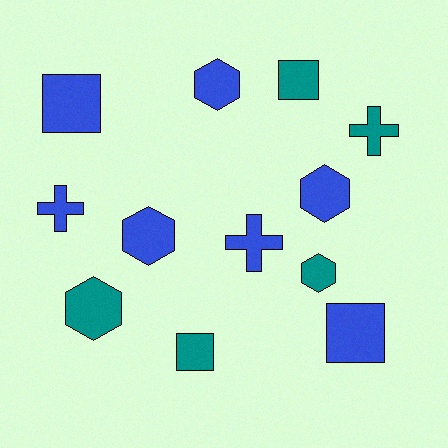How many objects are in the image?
There are 12 objects.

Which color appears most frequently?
Blue, with 7 objects.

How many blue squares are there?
There are 2 blue squares.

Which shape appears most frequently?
Hexagon, with 5 objects.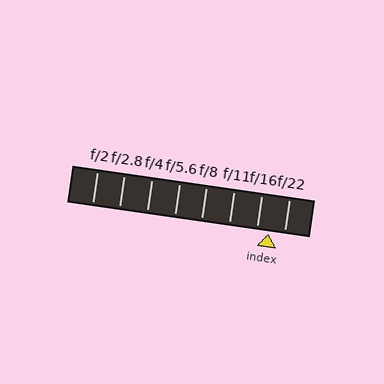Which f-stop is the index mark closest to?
The index mark is closest to f/16.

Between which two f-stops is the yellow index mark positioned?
The index mark is between f/16 and f/22.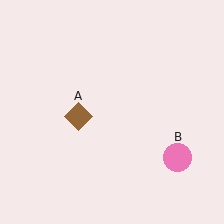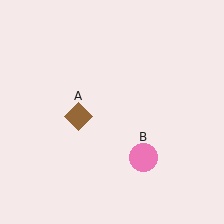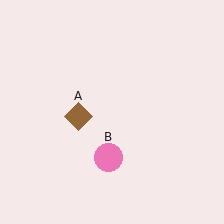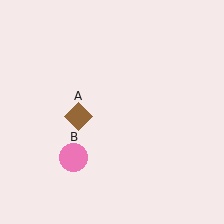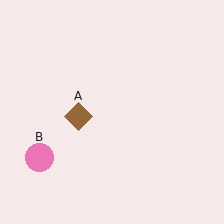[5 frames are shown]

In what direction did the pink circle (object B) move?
The pink circle (object B) moved left.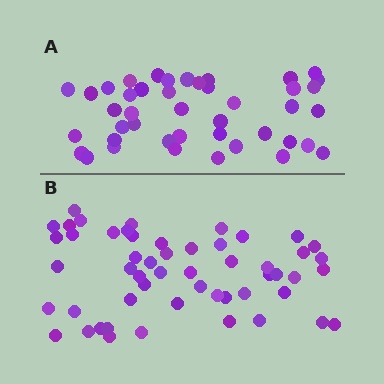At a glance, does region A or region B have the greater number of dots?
Region B (the bottom region) has more dots.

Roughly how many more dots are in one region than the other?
Region B has roughly 10 or so more dots than region A.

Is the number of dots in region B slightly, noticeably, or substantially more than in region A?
Region B has only slightly more — the two regions are fairly close. The ratio is roughly 1.2 to 1.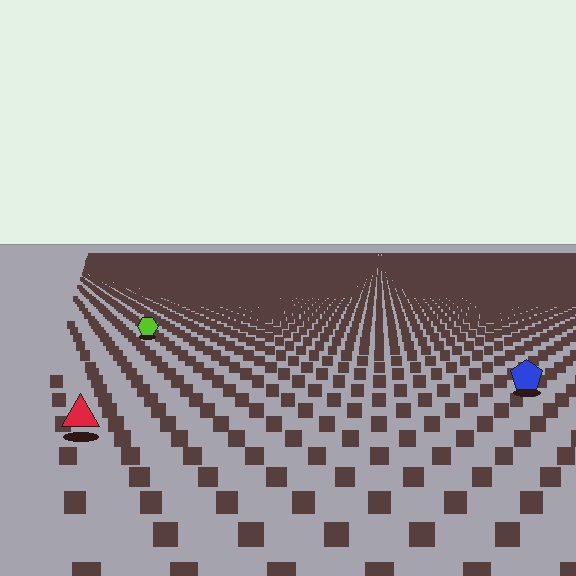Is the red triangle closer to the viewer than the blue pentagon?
Yes. The red triangle is closer — you can tell from the texture gradient: the ground texture is coarser near it.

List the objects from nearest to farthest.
From nearest to farthest: the red triangle, the blue pentagon, the lime hexagon.